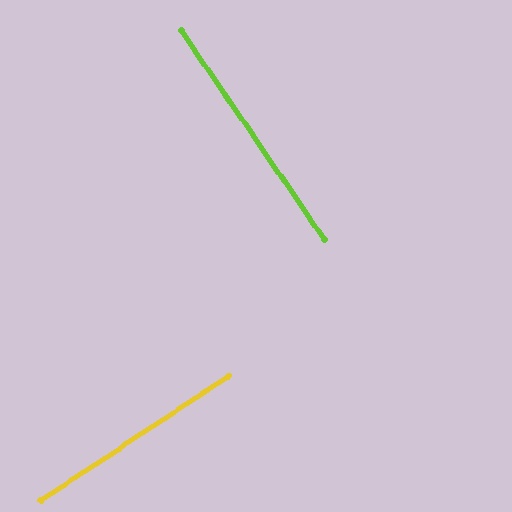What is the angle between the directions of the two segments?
Approximately 89 degrees.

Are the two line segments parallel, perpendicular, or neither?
Perpendicular — they meet at approximately 89°.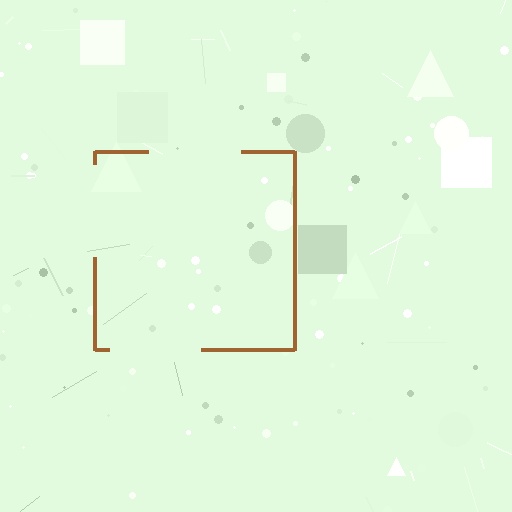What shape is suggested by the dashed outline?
The dashed outline suggests a square.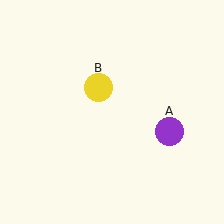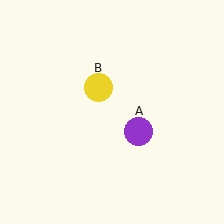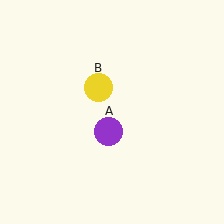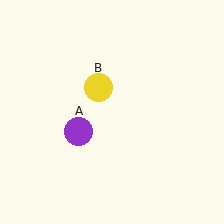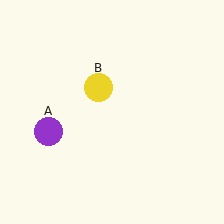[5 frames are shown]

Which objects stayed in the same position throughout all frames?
Yellow circle (object B) remained stationary.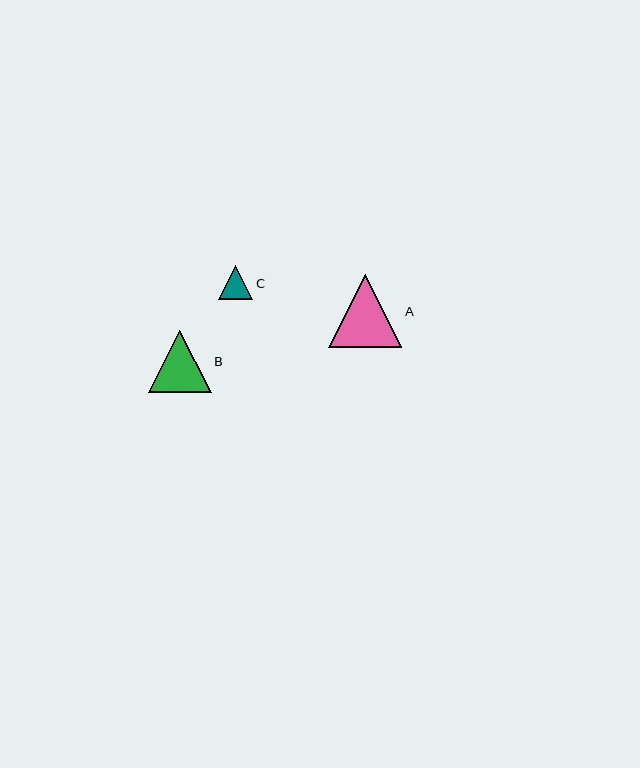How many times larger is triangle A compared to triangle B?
Triangle A is approximately 1.2 times the size of triangle B.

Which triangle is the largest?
Triangle A is the largest with a size of approximately 73 pixels.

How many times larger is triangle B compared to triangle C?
Triangle B is approximately 1.8 times the size of triangle C.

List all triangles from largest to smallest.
From largest to smallest: A, B, C.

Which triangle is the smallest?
Triangle C is the smallest with a size of approximately 34 pixels.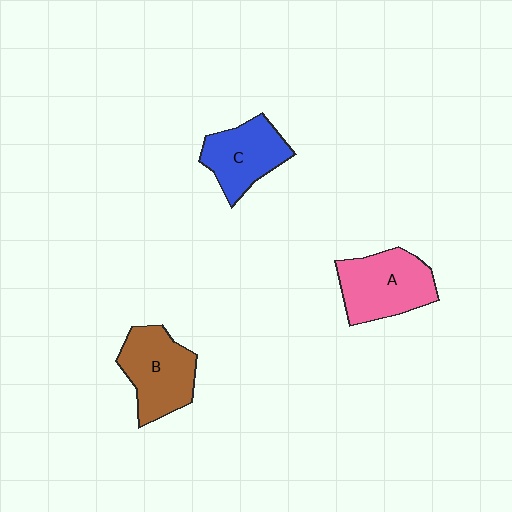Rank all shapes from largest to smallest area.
From largest to smallest: A (pink), B (brown), C (blue).